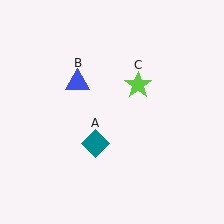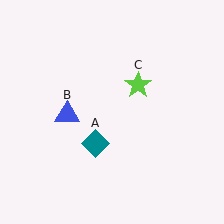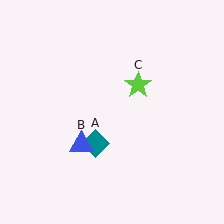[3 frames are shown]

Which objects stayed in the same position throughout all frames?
Teal diamond (object A) and lime star (object C) remained stationary.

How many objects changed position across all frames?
1 object changed position: blue triangle (object B).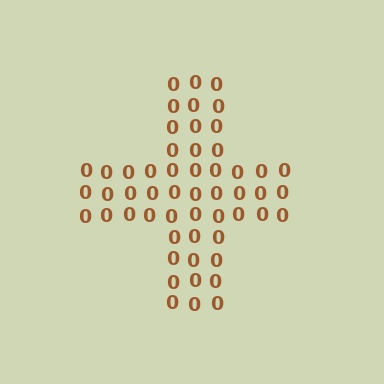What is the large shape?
The large shape is a cross.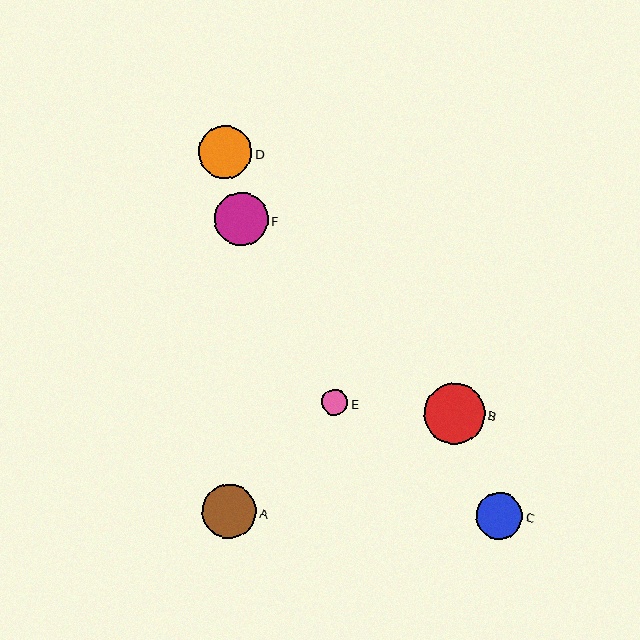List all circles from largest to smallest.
From largest to smallest: B, A, F, D, C, E.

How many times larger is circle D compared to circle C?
Circle D is approximately 1.2 times the size of circle C.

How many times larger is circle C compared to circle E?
Circle C is approximately 1.8 times the size of circle E.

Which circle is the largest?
Circle B is the largest with a size of approximately 61 pixels.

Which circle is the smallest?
Circle E is the smallest with a size of approximately 26 pixels.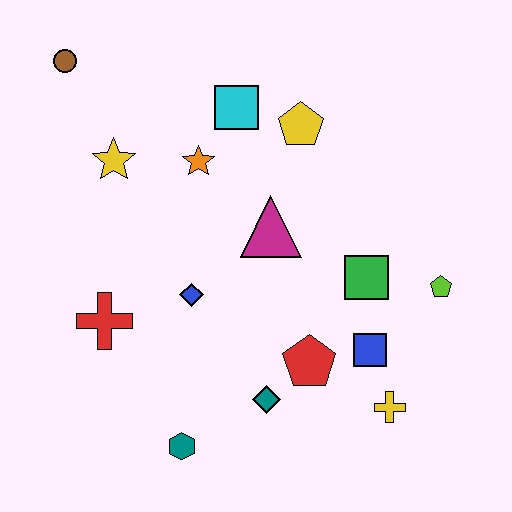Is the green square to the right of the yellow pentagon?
Yes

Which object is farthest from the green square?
The brown circle is farthest from the green square.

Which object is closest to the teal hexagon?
The teal diamond is closest to the teal hexagon.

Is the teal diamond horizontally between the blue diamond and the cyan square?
No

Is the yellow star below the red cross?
No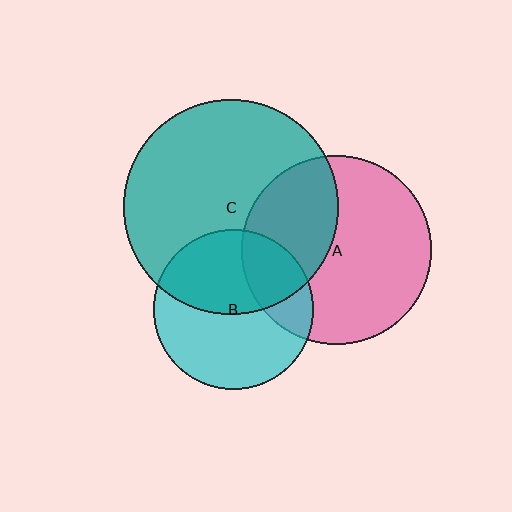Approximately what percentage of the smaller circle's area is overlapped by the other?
Approximately 35%.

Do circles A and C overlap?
Yes.